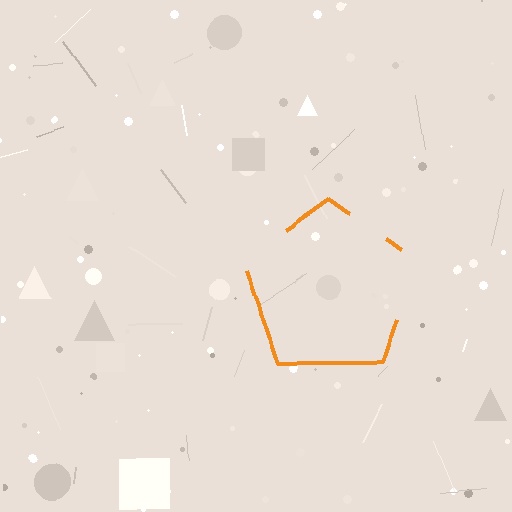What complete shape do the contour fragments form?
The contour fragments form a pentagon.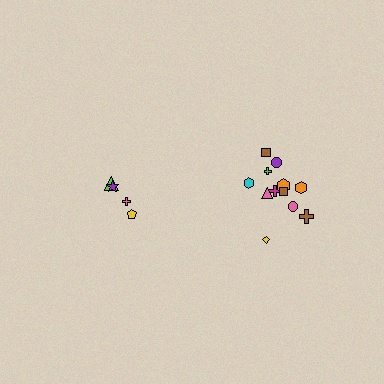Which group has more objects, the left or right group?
The right group.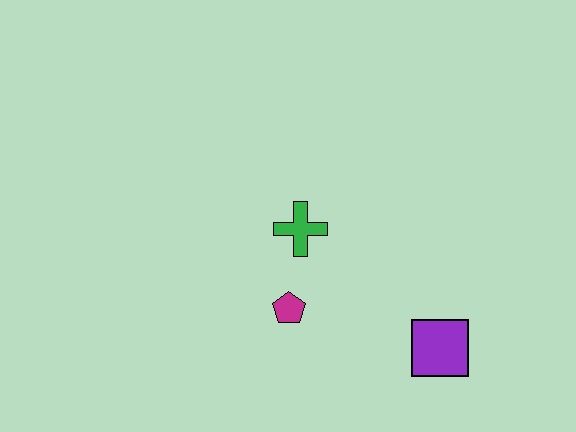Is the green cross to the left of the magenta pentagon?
No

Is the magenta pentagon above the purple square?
Yes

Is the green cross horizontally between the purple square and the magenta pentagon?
Yes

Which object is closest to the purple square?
The magenta pentagon is closest to the purple square.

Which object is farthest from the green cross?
The purple square is farthest from the green cross.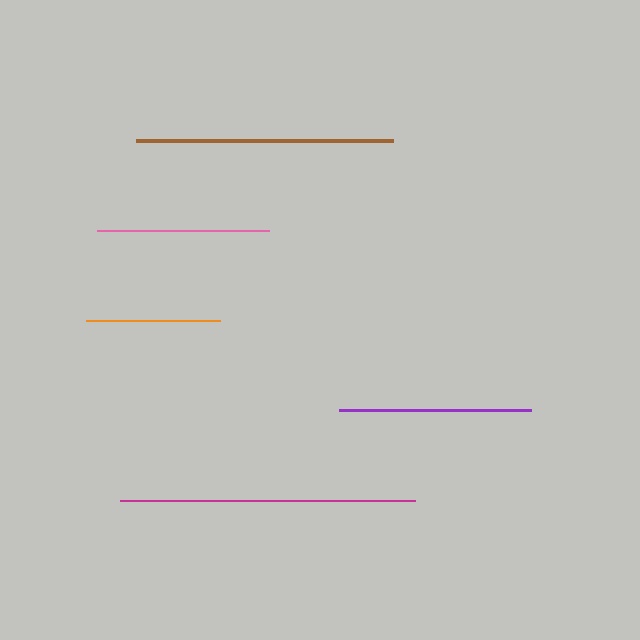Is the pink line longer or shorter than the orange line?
The pink line is longer than the orange line.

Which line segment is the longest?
The magenta line is the longest at approximately 294 pixels.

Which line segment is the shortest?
The orange line is the shortest at approximately 134 pixels.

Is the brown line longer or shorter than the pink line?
The brown line is longer than the pink line.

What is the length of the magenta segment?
The magenta segment is approximately 294 pixels long.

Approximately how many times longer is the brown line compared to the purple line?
The brown line is approximately 1.3 times the length of the purple line.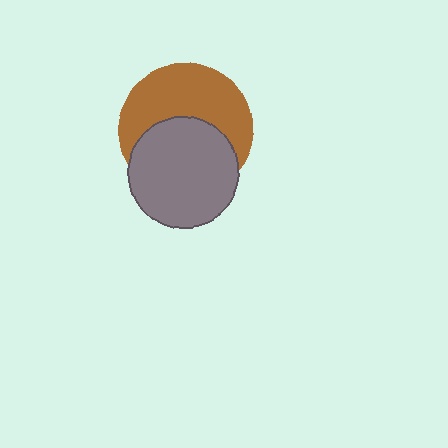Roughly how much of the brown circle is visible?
About half of it is visible (roughly 53%).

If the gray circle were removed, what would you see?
You would see the complete brown circle.